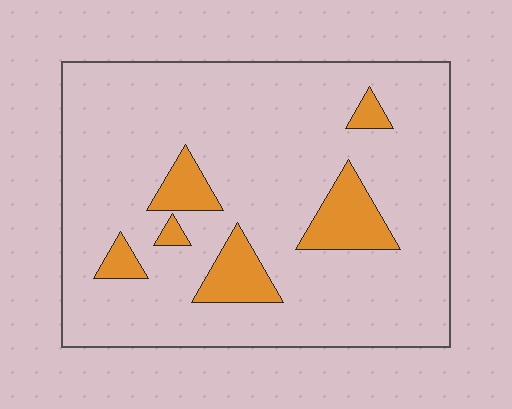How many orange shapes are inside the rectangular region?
6.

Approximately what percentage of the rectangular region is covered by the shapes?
Approximately 15%.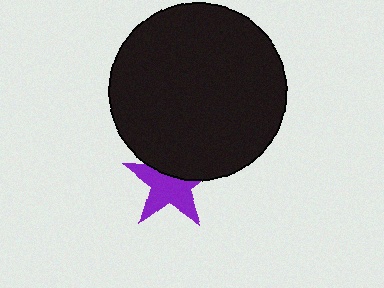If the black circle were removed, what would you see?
You would see the complete purple star.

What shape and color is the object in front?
The object in front is a black circle.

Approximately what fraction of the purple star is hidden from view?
Roughly 39% of the purple star is hidden behind the black circle.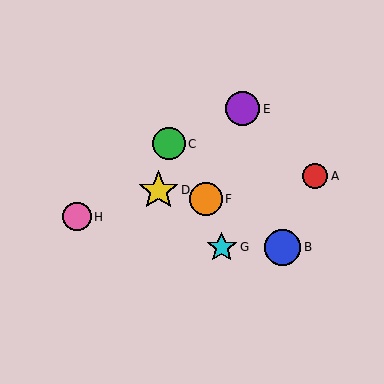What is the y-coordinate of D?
Object D is at y≈190.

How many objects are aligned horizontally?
2 objects (B, G) are aligned horizontally.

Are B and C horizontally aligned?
No, B is at y≈247 and C is at y≈144.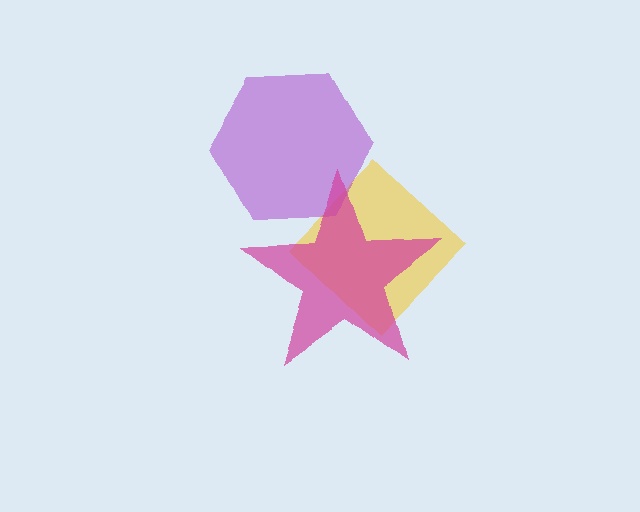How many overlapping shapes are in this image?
There are 3 overlapping shapes in the image.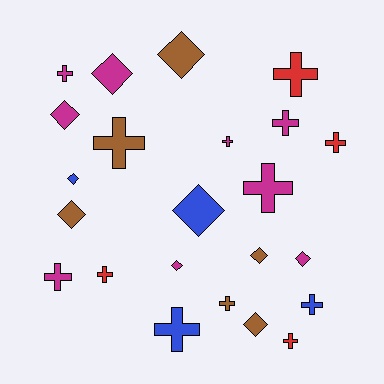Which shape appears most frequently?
Cross, with 13 objects.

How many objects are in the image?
There are 23 objects.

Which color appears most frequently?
Magenta, with 9 objects.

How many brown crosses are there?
There are 2 brown crosses.